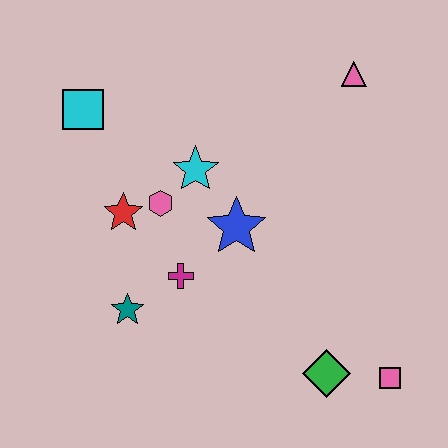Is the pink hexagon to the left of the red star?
No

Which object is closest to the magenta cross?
The teal star is closest to the magenta cross.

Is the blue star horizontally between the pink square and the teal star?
Yes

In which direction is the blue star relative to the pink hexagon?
The blue star is to the right of the pink hexagon.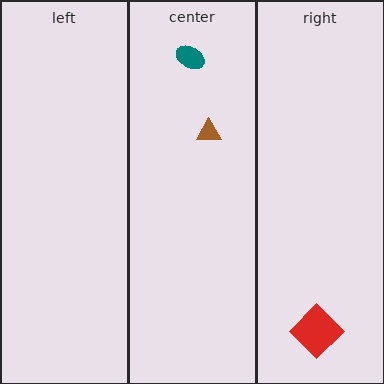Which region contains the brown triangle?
The center region.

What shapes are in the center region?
The teal ellipse, the brown triangle.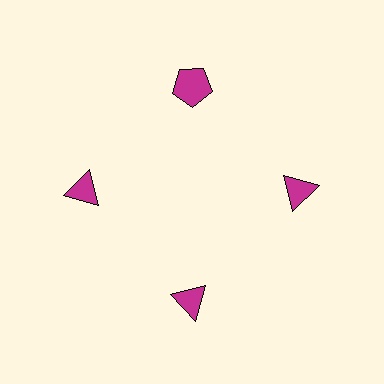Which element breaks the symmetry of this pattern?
The magenta pentagon at roughly the 12 o'clock position breaks the symmetry. All other shapes are magenta triangles.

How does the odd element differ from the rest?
It has a different shape: pentagon instead of triangle.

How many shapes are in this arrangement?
There are 4 shapes arranged in a ring pattern.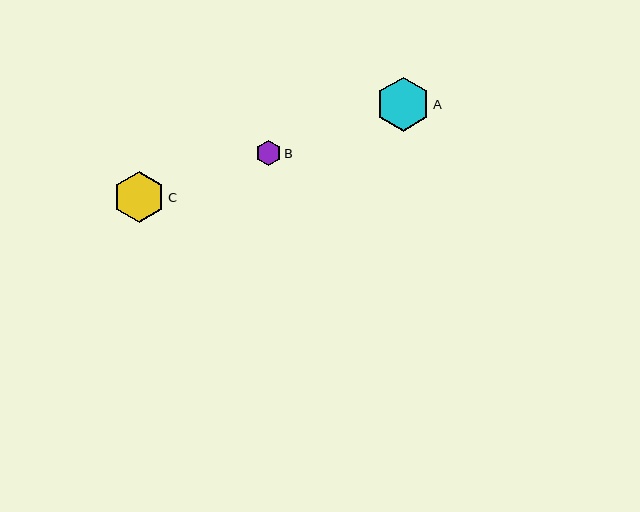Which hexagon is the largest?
Hexagon A is the largest with a size of approximately 54 pixels.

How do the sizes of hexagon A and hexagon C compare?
Hexagon A and hexagon C are approximately the same size.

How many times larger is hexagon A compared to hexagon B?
Hexagon A is approximately 2.1 times the size of hexagon B.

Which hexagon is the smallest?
Hexagon B is the smallest with a size of approximately 25 pixels.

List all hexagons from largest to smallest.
From largest to smallest: A, C, B.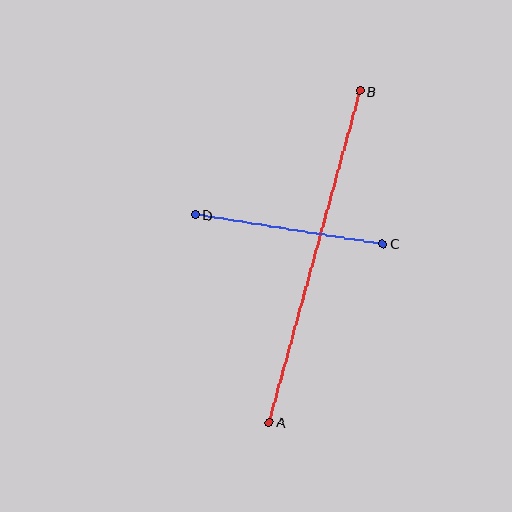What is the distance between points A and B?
The distance is approximately 343 pixels.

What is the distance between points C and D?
The distance is approximately 189 pixels.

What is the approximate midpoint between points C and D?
The midpoint is at approximately (289, 229) pixels.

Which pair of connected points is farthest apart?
Points A and B are farthest apart.